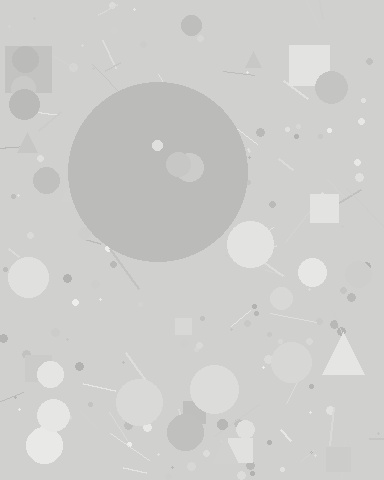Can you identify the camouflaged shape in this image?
The camouflaged shape is a circle.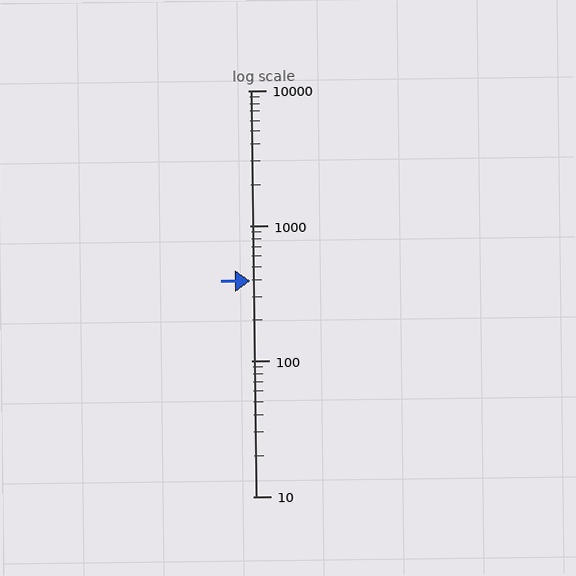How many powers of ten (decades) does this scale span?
The scale spans 3 decades, from 10 to 10000.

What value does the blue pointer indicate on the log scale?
The pointer indicates approximately 390.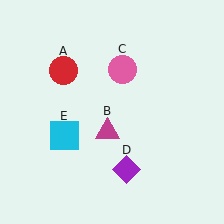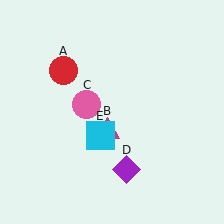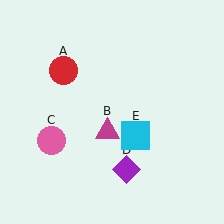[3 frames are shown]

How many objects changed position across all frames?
2 objects changed position: pink circle (object C), cyan square (object E).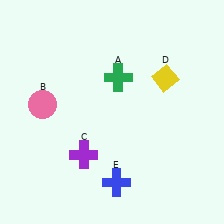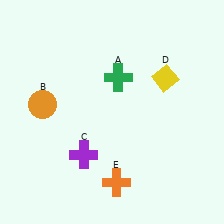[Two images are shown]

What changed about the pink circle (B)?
In Image 1, B is pink. In Image 2, it changed to orange.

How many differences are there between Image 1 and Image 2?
There are 2 differences between the two images.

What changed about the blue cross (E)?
In Image 1, E is blue. In Image 2, it changed to orange.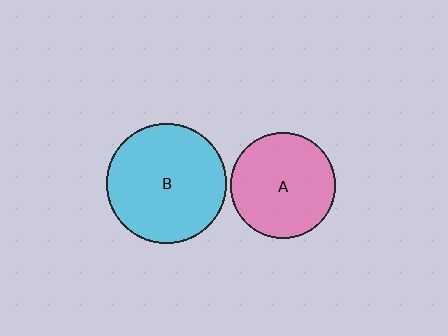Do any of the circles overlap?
No, none of the circles overlap.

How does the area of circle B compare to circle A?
Approximately 1.3 times.